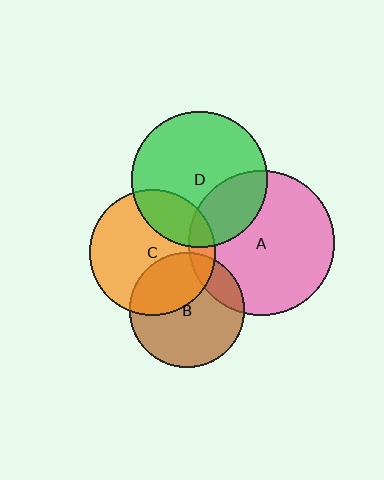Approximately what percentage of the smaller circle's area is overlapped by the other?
Approximately 25%.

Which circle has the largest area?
Circle A (pink).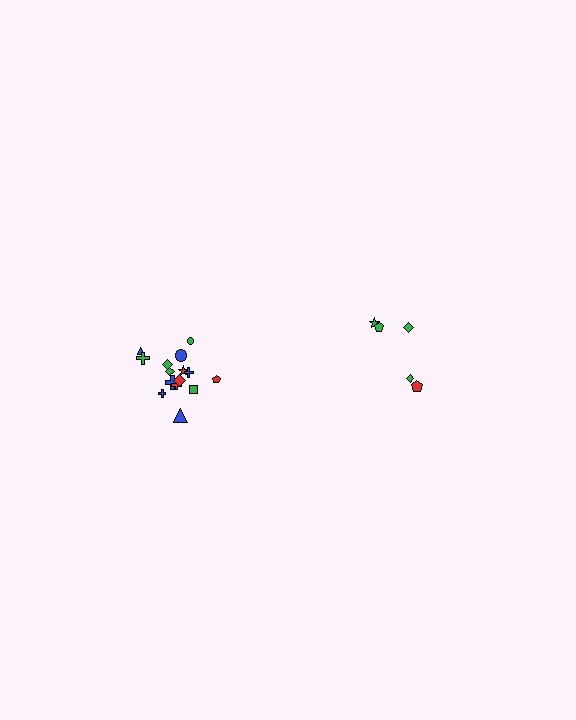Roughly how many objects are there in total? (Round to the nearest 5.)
Roughly 20 objects in total.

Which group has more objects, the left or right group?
The left group.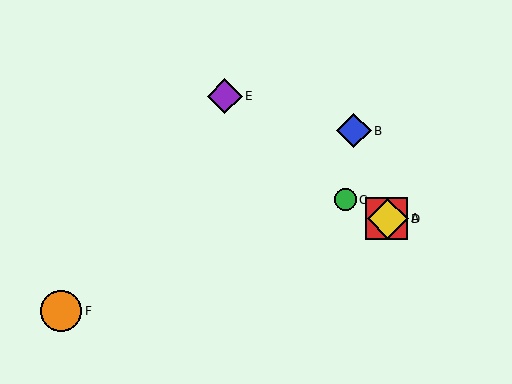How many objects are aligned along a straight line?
3 objects (A, C, D) are aligned along a straight line.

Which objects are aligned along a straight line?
Objects A, C, D are aligned along a straight line.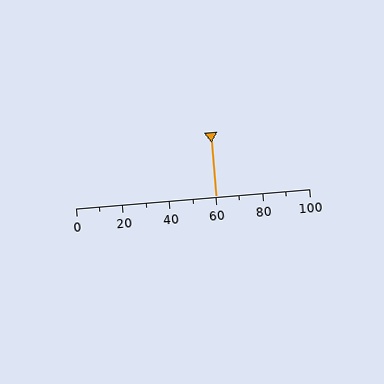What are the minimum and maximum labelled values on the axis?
The axis runs from 0 to 100.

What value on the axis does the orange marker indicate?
The marker indicates approximately 60.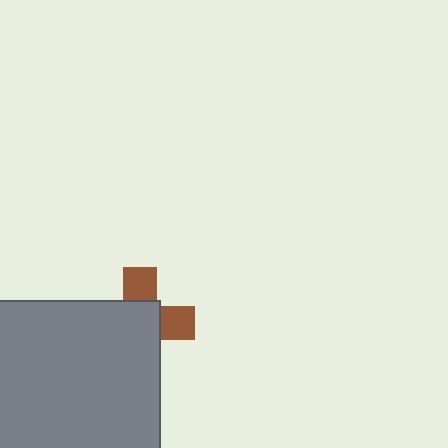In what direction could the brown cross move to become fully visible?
The brown cross could move toward the upper-right. That would shift it out from behind the gray rectangle entirely.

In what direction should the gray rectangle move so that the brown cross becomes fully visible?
The gray rectangle should move toward the lower-left. That is the shortest direction to clear the overlap and leave the brown cross fully visible.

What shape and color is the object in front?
The object in front is a gray rectangle.